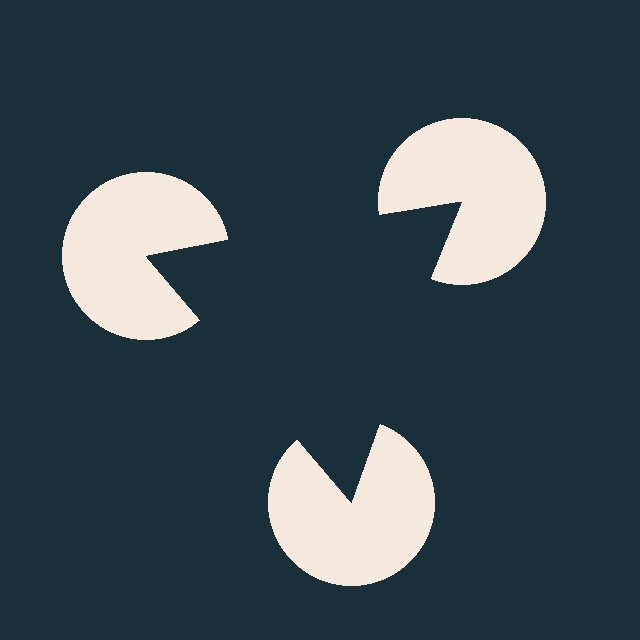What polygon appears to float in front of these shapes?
An illusory triangle — its edges are inferred from the aligned wedge cuts in the pac-man discs, not physically drawn.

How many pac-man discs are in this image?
There are 3 — one at each vertex of the illusory triangle.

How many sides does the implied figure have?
3 sides.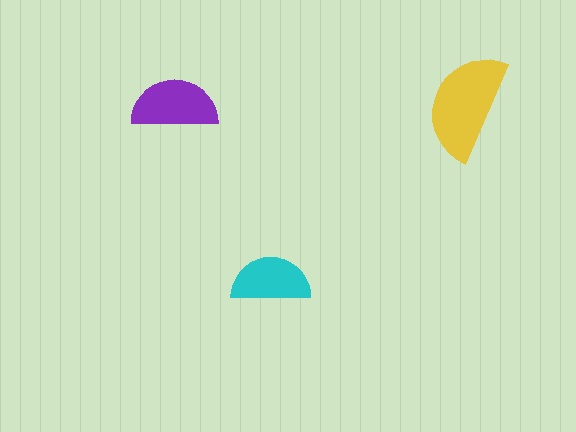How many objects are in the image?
There are 3 objects in the image.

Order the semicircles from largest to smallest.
the yellow one, the purple one, the cyan one.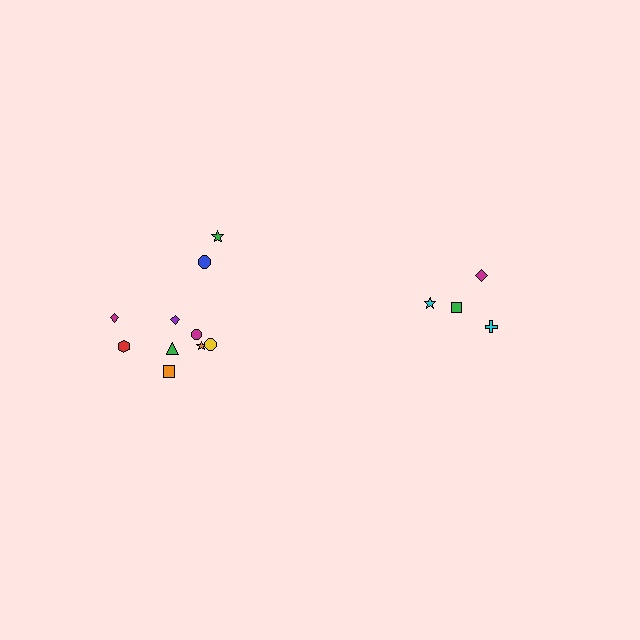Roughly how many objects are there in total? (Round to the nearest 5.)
Roughly 15 objects in total.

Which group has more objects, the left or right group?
The left group.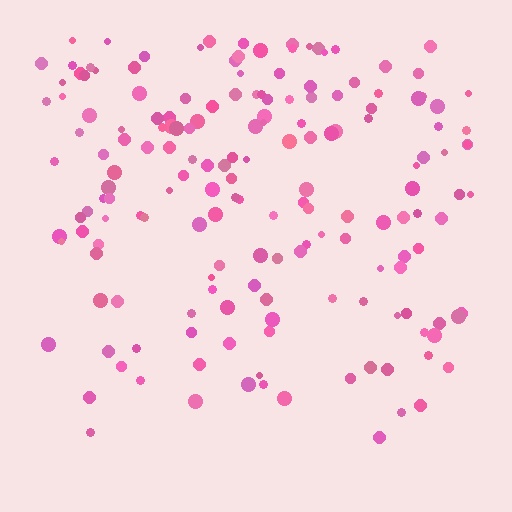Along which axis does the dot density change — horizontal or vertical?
Vertical.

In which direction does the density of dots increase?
From bottom to top, with the top side densest.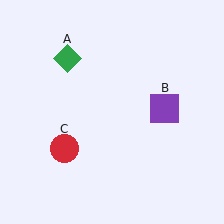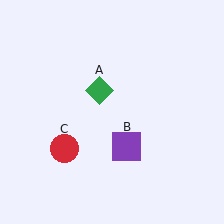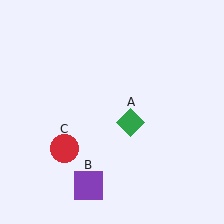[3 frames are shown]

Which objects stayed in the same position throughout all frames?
Red circle (object C) remained stationary.